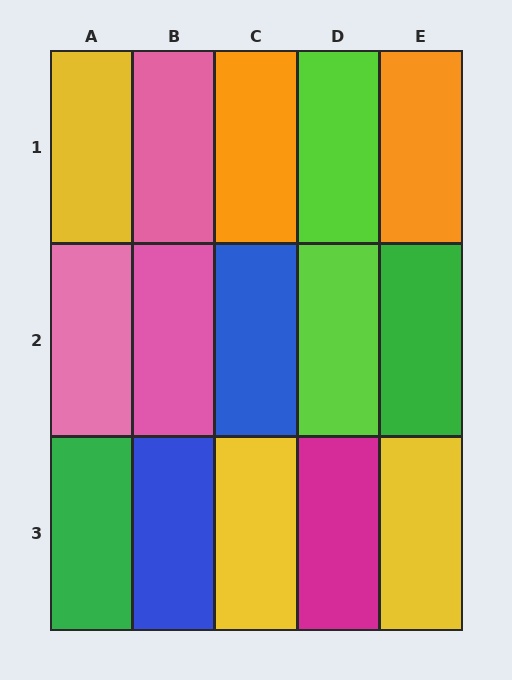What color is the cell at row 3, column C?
Yellow.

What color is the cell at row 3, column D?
Magenta.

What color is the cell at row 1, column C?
Orange.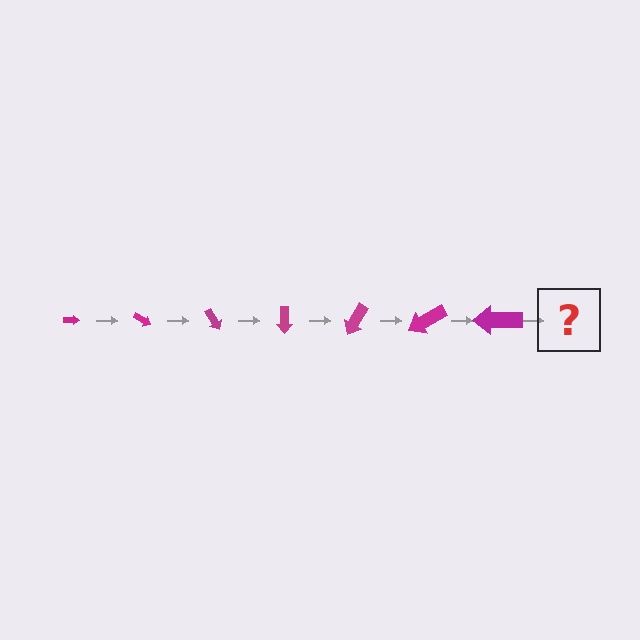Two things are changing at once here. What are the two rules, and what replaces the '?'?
The two rules are that the arrow grows larger each step and it rotates 30 degrees each step. The '?' should be an arrow, larger than the previous one and rotated 210 degrees from the start.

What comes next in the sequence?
The next element should be an arrow, larger than the previous one and rotated 210 degrees from the start.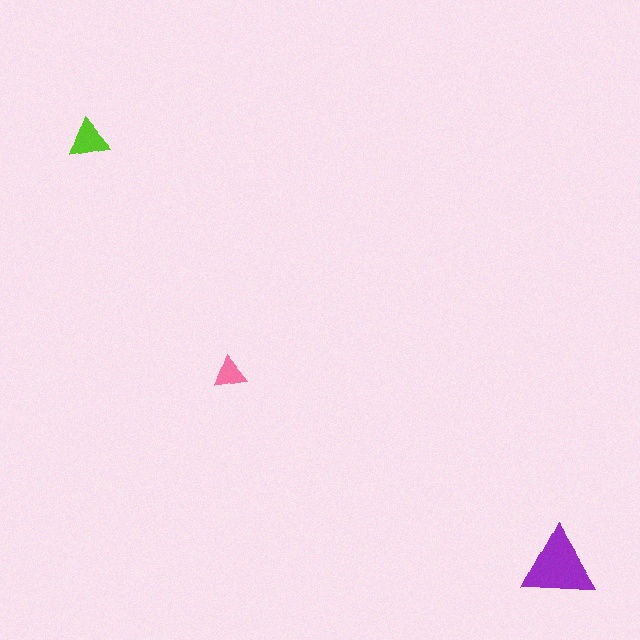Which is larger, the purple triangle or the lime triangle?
The purple one.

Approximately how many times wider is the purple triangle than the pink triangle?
About 2.5 times wider.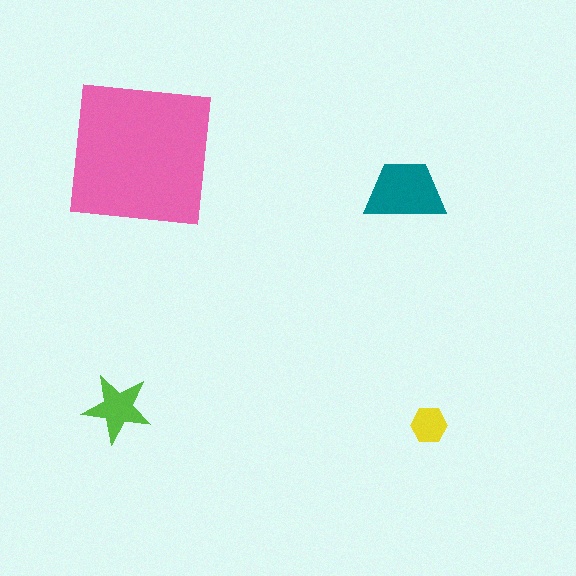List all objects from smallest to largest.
The yellow hexagon, the lime star, the teal trapezoid, the pink square.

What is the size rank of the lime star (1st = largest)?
3rd.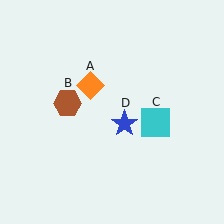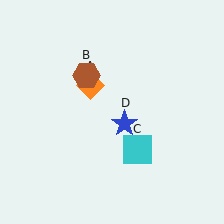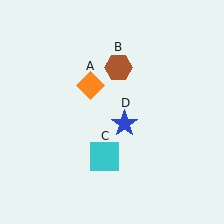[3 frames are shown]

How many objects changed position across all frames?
2 objects changed position: brown hexagon (object B), cyan square (object C).